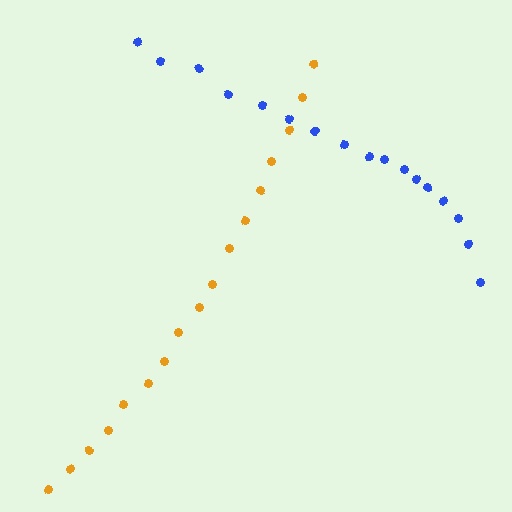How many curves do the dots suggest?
There are 2 distinct paths.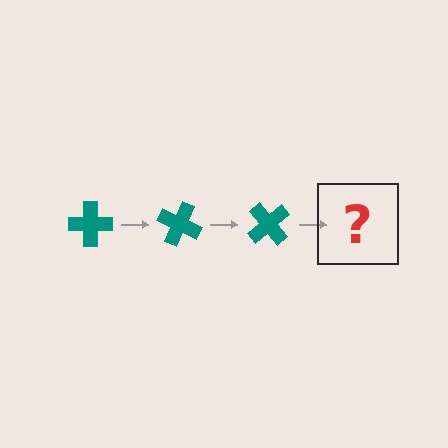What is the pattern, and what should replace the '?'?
The pattern is that the cross rotates 25 degrees each step. The '?' should be a teal cross rotated 75 degrees.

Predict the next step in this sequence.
The next step is a teal cross rotated 75 degrees.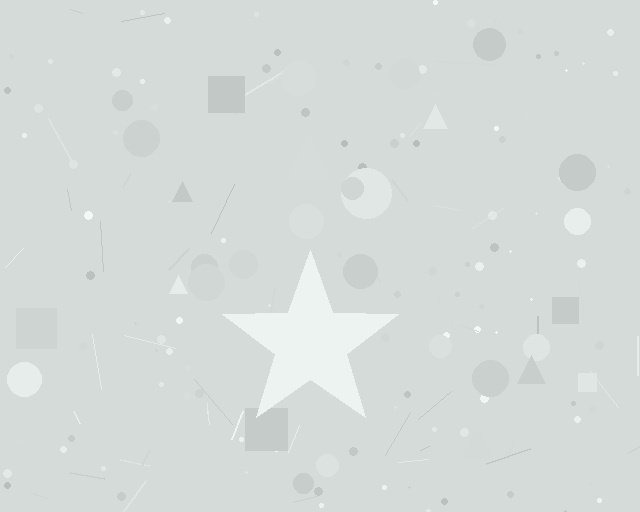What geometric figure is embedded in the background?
A star is embedded in the background.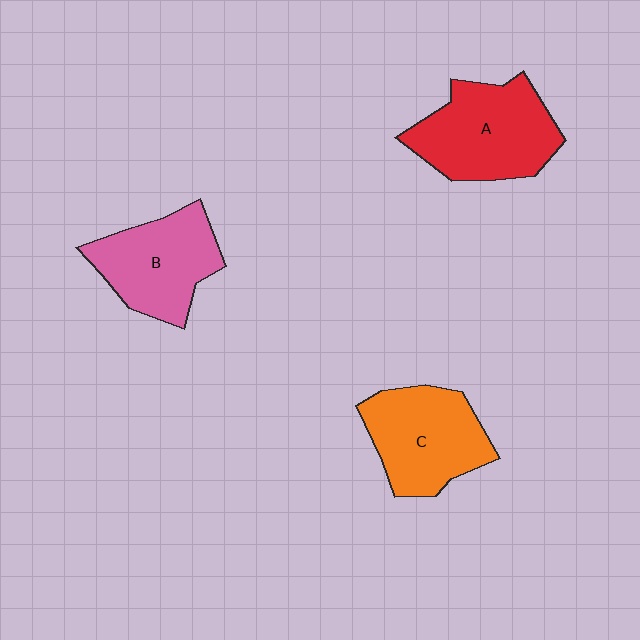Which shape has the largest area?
Shape A (red).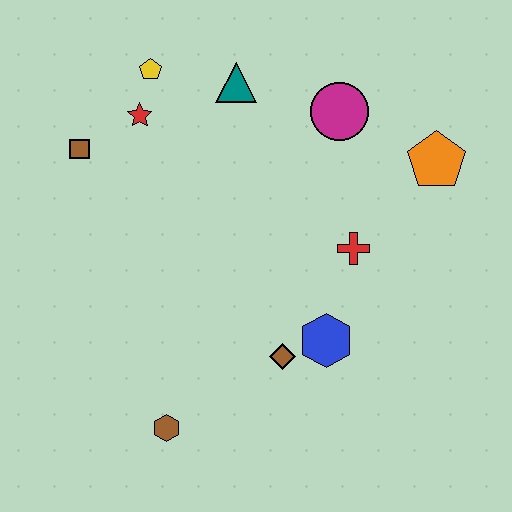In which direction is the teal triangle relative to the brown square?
The teal triangle is to the right of the brown square.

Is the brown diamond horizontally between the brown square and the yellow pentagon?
No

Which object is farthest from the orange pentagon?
The brown hexagon is farthest from the orange pentagon.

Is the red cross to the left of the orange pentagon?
Yes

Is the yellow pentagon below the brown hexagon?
No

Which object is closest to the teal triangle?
The yellow pentagon is closest to the teal triangle.